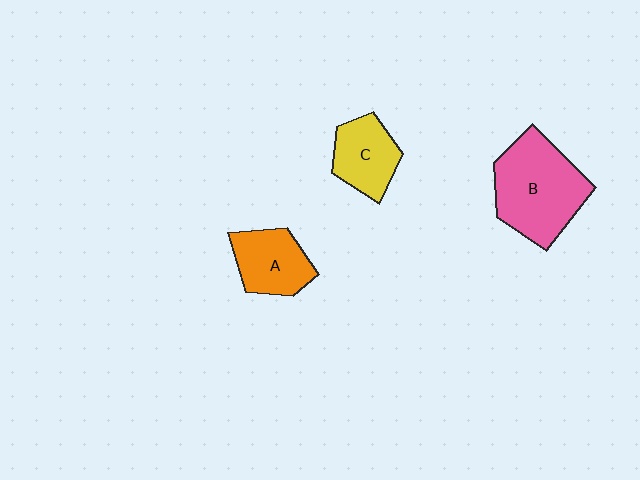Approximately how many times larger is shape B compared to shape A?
Approximately 1.7 times.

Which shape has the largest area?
Shape B (pink).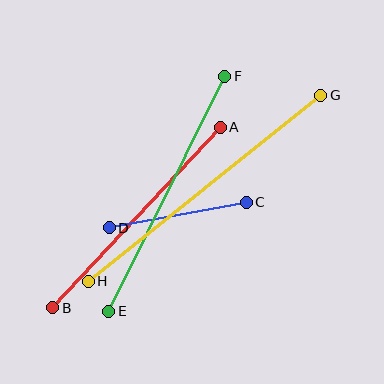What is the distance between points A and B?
The distance is approximately 246 pixels.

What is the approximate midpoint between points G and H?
The midpoint is at approximately (204, 188) pixels.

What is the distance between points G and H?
The distance is approximately 298 pixels.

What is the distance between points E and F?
The distance is approximately 262 pixels.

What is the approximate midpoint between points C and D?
The midpoint is at approximately (178, 215) pixels.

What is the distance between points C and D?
The distance is approximately 139 pixels.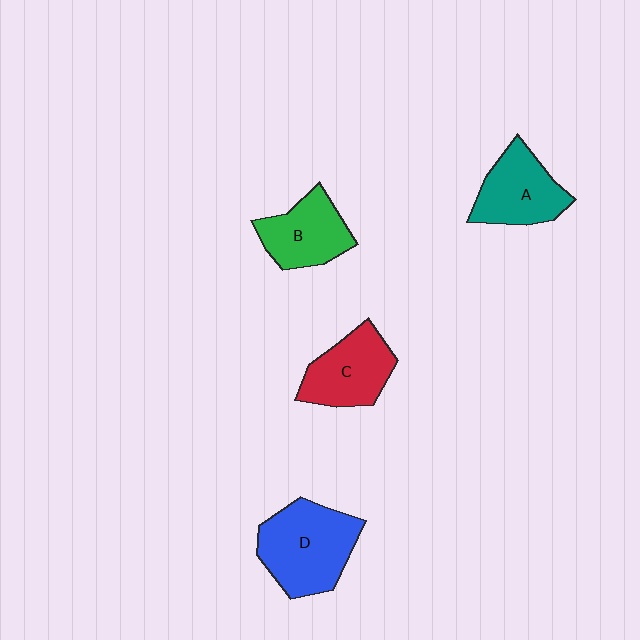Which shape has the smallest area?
Shape B (green).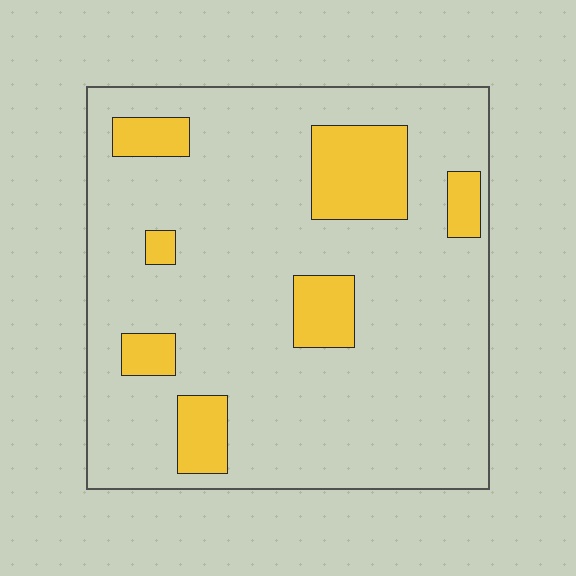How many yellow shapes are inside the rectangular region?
7.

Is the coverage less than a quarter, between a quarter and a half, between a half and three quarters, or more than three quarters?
Less than a quarter.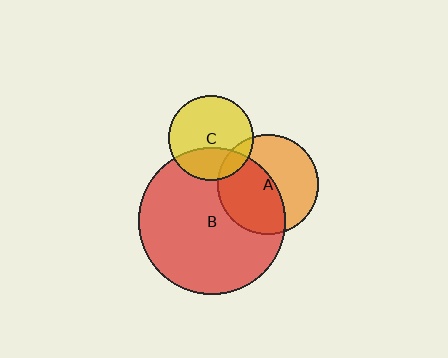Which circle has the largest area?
Circle B (red).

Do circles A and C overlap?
Yes.